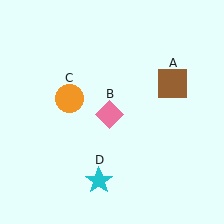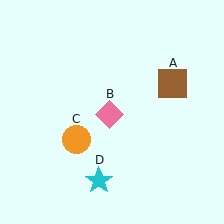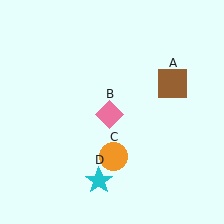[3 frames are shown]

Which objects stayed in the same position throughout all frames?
Brown square (object A) and pink diamond (object B) and cyan star (object D) remained stationary.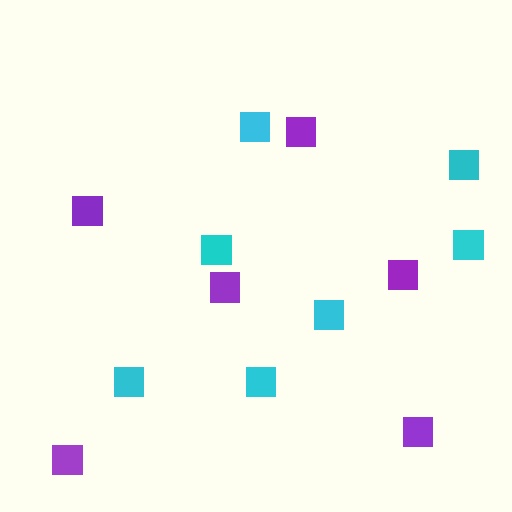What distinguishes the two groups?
There are 2 groups: one group of cyan squares (7) and one group of purple squares (6).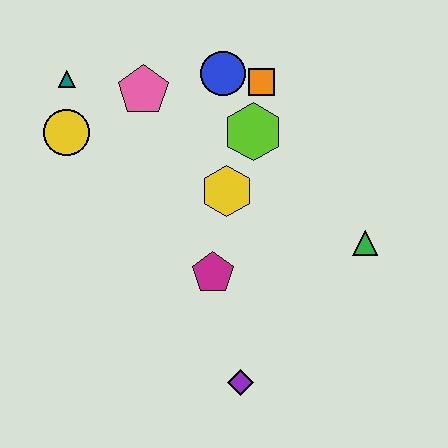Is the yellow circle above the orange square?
No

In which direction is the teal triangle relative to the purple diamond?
The teal triangle is above the purple diamond.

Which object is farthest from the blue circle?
The purple diamond is farthest from the blue circle.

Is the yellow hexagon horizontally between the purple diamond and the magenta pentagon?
Yes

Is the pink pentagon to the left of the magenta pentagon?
Yes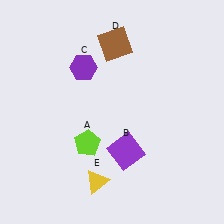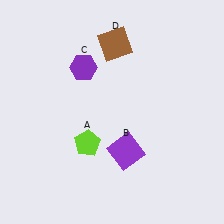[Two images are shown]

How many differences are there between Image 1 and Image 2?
There is 1 difference between the two images.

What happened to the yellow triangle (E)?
The yellow triangle (E) was removed in Image 2. It was in the bottom-left area of Image 1.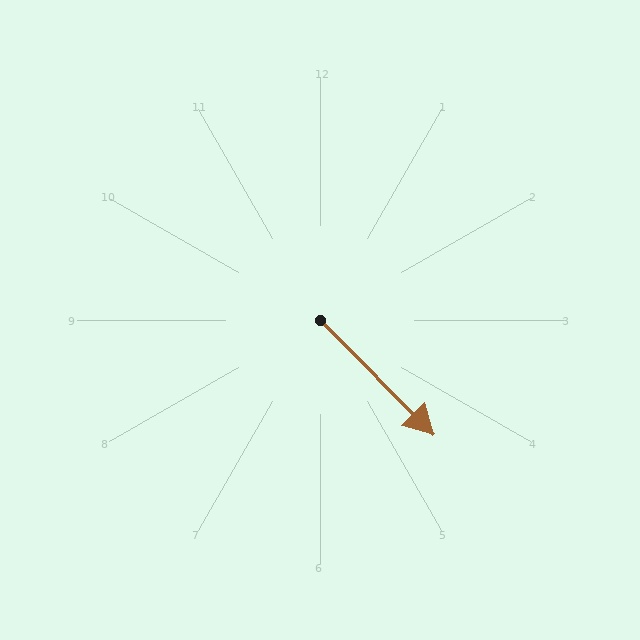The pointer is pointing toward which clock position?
Roughly 5 o'clock.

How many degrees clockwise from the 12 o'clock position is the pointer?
Approximately 135 degrees.